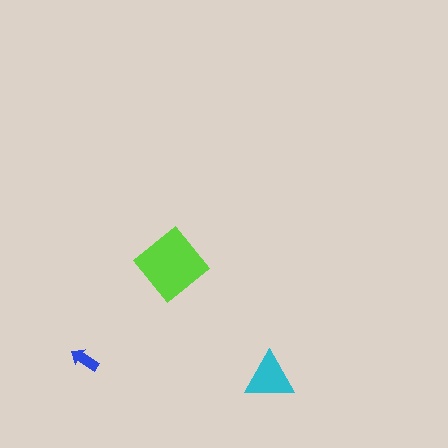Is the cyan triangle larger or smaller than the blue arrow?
Larger.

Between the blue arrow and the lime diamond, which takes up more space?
The lime diamond.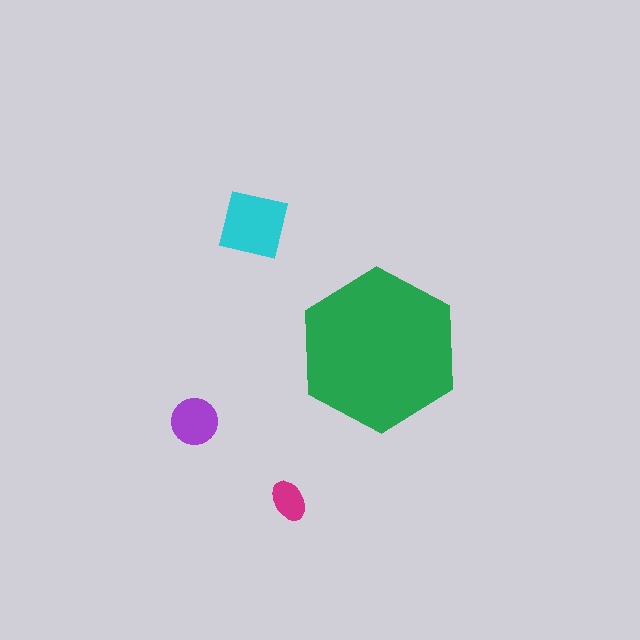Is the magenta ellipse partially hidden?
No, the magenta ellipse is fully visible.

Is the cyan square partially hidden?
No, the cyan square is fully visible.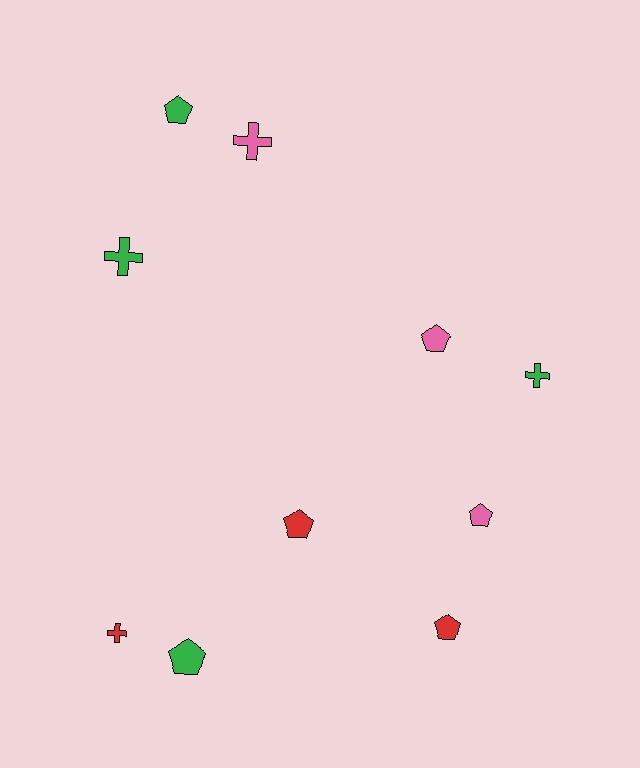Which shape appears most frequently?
Pentagon, with 6 objects.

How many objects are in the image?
There are 10 objects.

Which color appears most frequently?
Green, with 4 objects.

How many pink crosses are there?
There is 1 pink cross.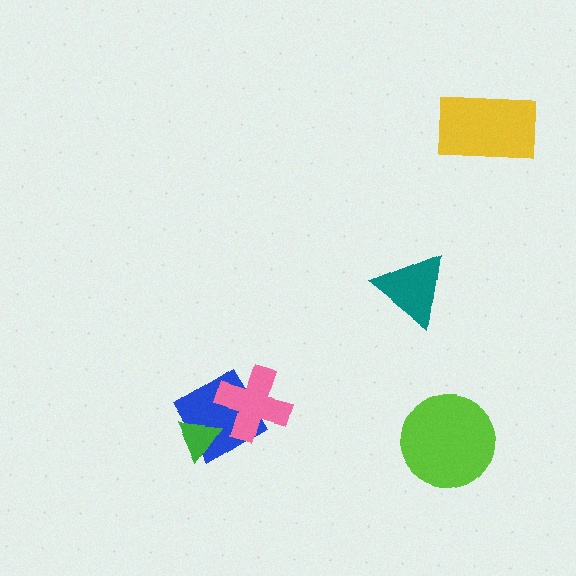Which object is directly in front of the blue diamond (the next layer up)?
The green triangle is directly in front of the blue diamond.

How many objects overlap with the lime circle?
0 objects overlap with the lime circle.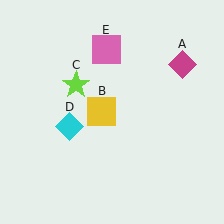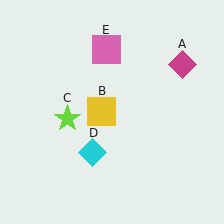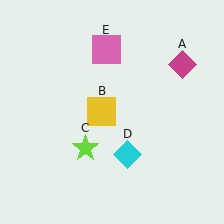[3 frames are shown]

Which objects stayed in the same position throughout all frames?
Magenta diamond (object A) and yellow square (object B) and pink square (object E) remained stationary.